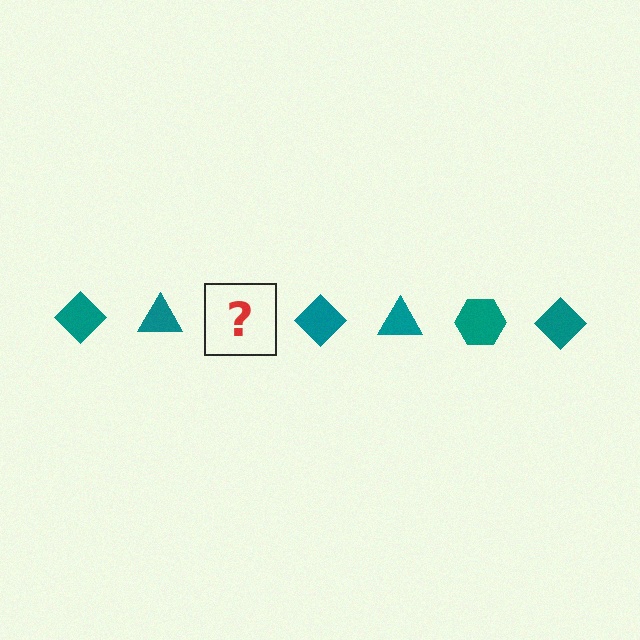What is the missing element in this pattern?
The missing element is a teal hexagon.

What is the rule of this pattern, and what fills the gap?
The rule is that the pattern cycles through diamond, triangle, hexagon shapes in teal. The gap should be filled with a teal hexagon.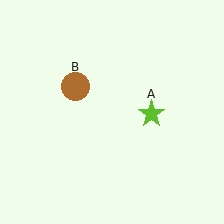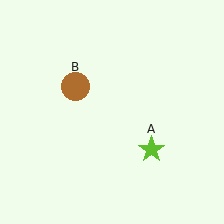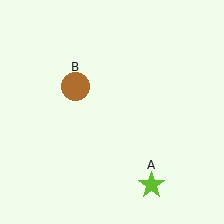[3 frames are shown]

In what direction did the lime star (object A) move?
The lime star (object A) moved down.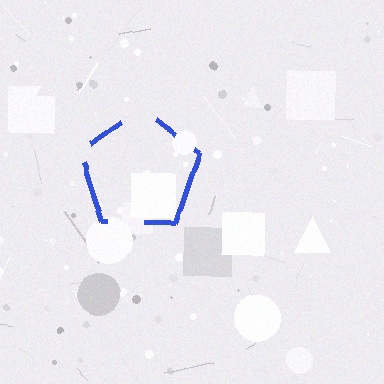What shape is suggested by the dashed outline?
The dashed outline suggests a pentagon.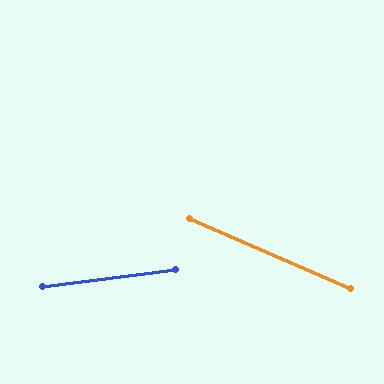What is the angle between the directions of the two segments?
Approximately 30 degrees.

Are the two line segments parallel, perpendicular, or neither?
Neither parallel nor perpendicular — they differ by about 30°.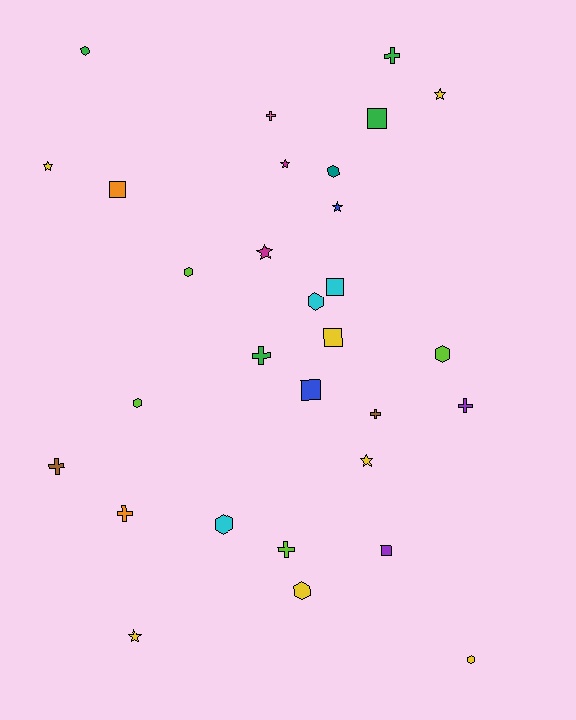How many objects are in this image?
There are 30 objects.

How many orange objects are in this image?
There are 2 orange objects.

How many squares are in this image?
There are 6 squares.